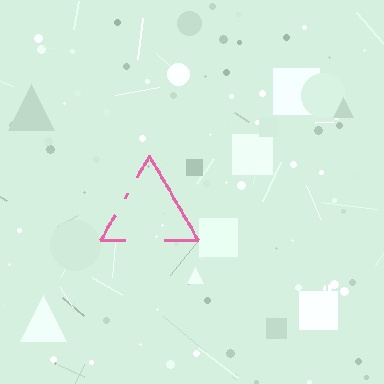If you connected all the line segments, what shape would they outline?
They would outline a triangle.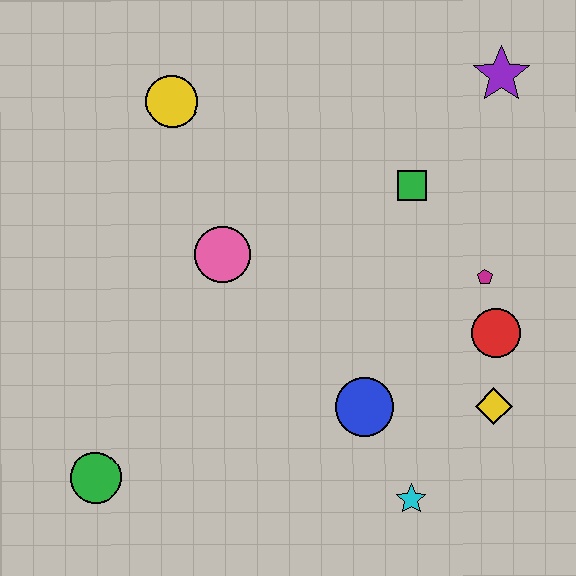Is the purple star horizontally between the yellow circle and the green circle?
No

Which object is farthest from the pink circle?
The purple star is farthest from the pink circle.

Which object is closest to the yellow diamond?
The red circle is closest to the yellow diamond.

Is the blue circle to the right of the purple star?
No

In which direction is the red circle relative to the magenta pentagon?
The red circle is below the magenta pentagon.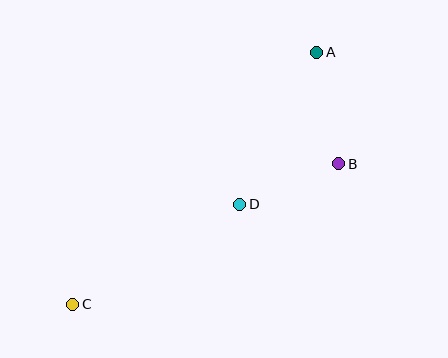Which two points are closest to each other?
Points B and D are closest to each other.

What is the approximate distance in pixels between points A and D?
The distance between A and D is approximately 170 pixels.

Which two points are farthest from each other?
Points A and C are farthest from each other.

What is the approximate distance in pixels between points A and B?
The distance between A and B is approximately 113 pixels.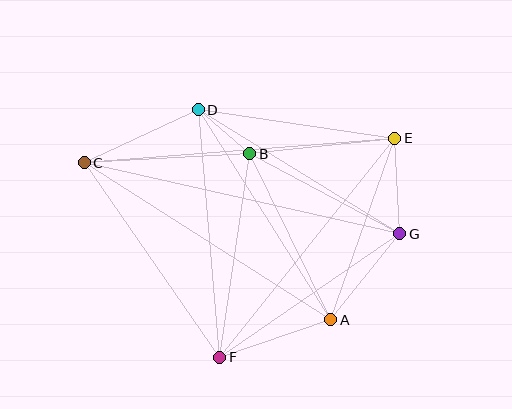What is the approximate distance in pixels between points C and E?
The distance between C and E is approximately 311 pixels.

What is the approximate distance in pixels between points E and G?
The distance between E and G is approximately 96 pixels.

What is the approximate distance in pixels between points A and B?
The distance between A and B is approximately 185 pixels.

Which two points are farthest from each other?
Points C and G are farthest from each other.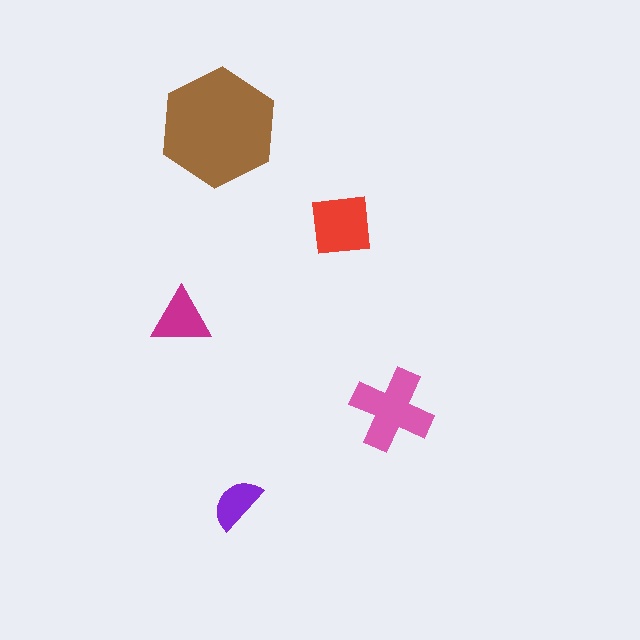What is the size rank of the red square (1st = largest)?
3rd.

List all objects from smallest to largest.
The purple semicircle, the magenta triangle, the red square, the pink cross, the brown hexagon.